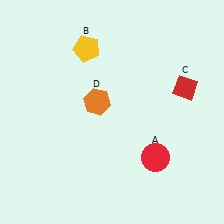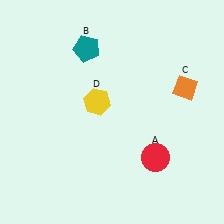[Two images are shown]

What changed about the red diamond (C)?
In Image 1, C is red. In Image 2, it changed to orange.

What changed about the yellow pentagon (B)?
In Image 1, B is yellow. In Image 2, it changed to teal.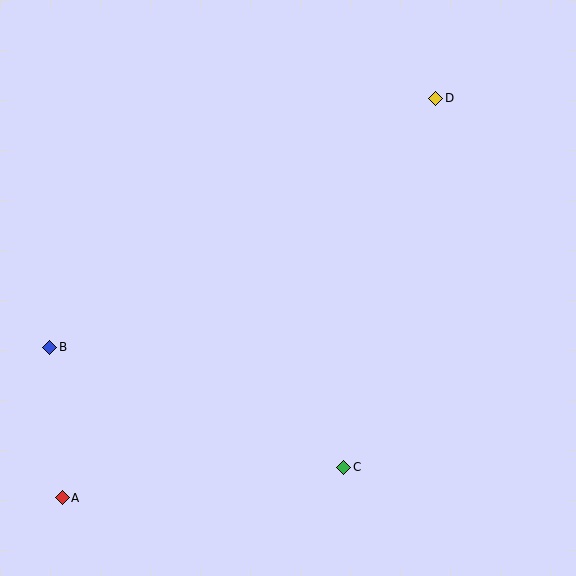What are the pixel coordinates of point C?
Point C is at (344, 467).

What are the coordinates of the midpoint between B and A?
The midpoint between B and A is at (56, 423).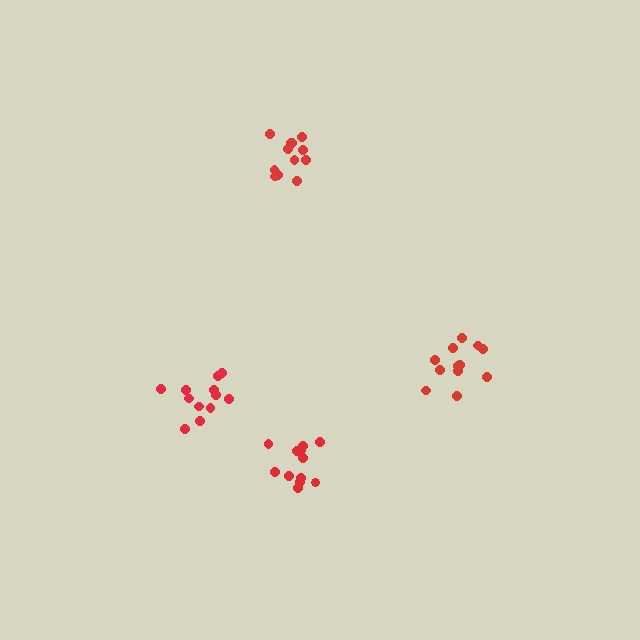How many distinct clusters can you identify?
There are 4 distinct clusters.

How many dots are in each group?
Group 1: 12 dots, Group 2: 12 dots, Group 3: 12 dots, Group 4: 12 dots (48 total).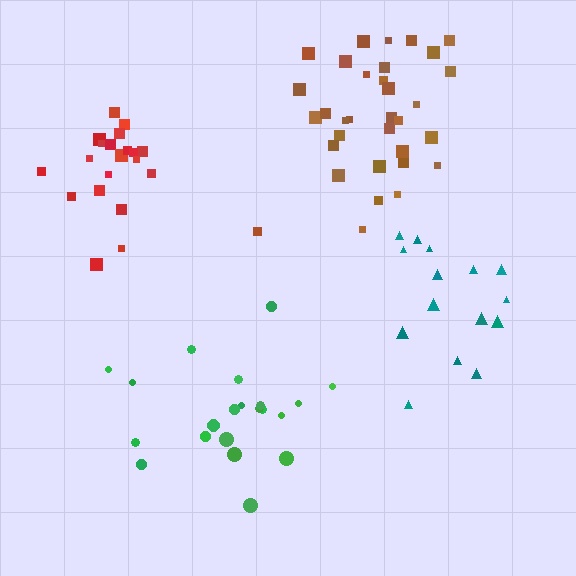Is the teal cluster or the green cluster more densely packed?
Teal.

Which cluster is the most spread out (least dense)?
Green.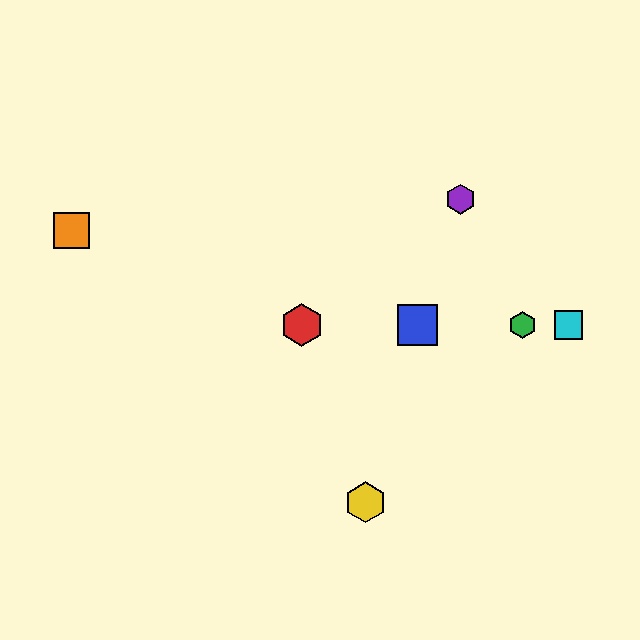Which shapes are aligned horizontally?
The red hexagon, the blue square, the green hexagon, the cyan square are aligned horizontally.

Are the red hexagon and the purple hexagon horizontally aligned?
No, the red hexagon is at y≈325 and the purple hexagon is at y≈199.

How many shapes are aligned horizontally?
4 shapes (the red hexagon, the blue square, the green hexagon, the cyan square) are aligned horizontally.